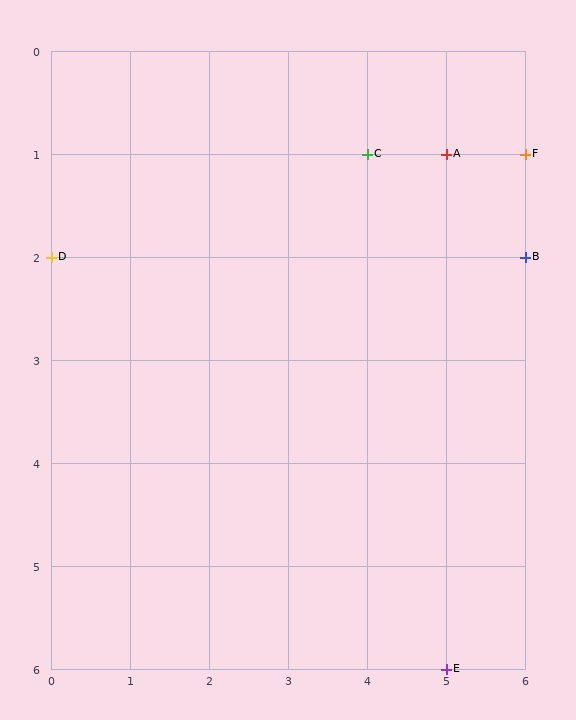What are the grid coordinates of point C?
Point C is at grid coordinates (4, 1).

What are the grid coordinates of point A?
Point A is at grid coordinates (5, 1).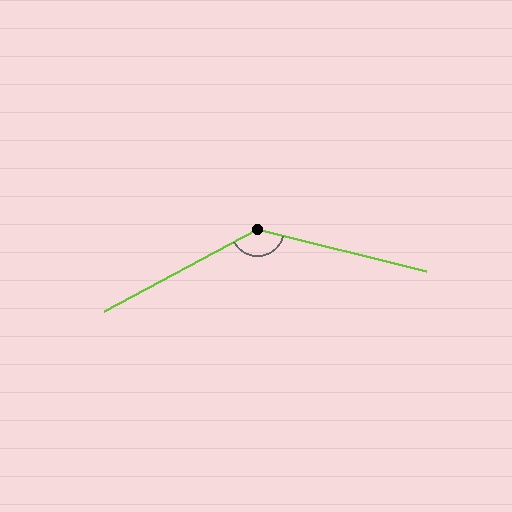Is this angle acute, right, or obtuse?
It is obtuse.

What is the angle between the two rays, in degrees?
Approximately 138 degrees.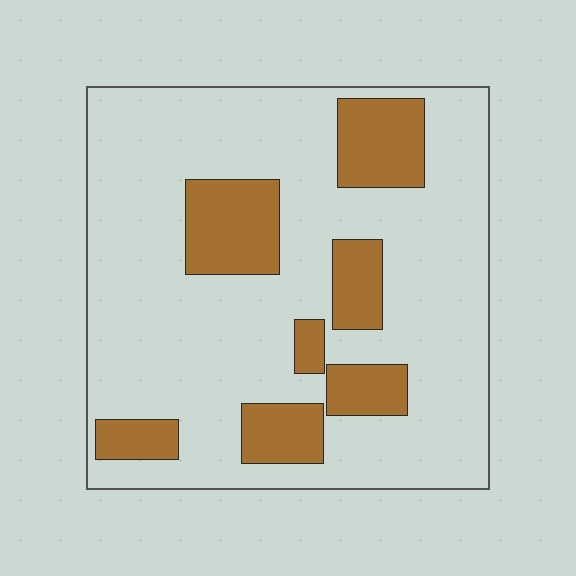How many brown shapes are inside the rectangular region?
7.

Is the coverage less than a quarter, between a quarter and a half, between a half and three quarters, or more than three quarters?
Less than a quarter.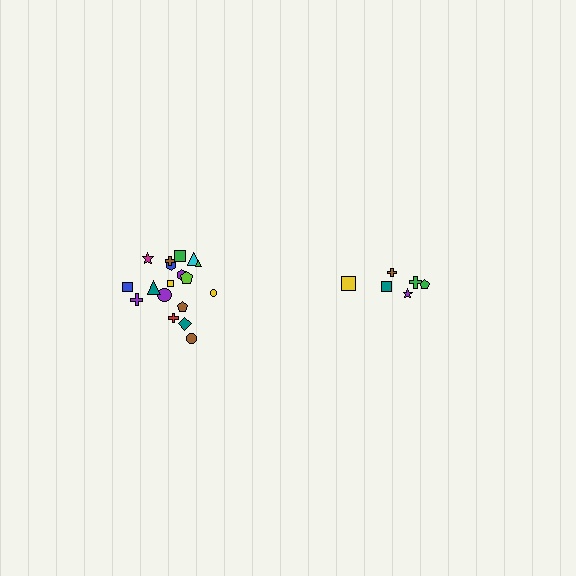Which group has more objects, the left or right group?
The left group.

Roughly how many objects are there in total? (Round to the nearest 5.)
Roughly 25 objects in total.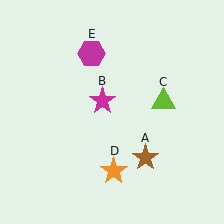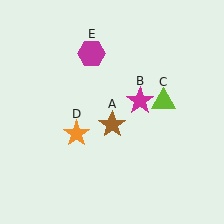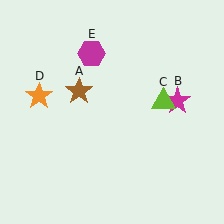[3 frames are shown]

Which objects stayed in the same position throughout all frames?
Lime triangle (object C) and magenta hexagon (object E) remained stationary.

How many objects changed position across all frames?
3 objects changed position: brown star (object A), magenta star (object B), orange star (object D).